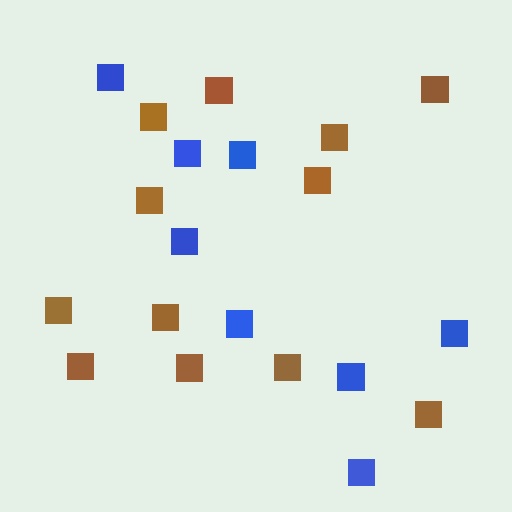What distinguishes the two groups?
There are 2 groups: one group of blue squares (8) and one group of brown squares (12).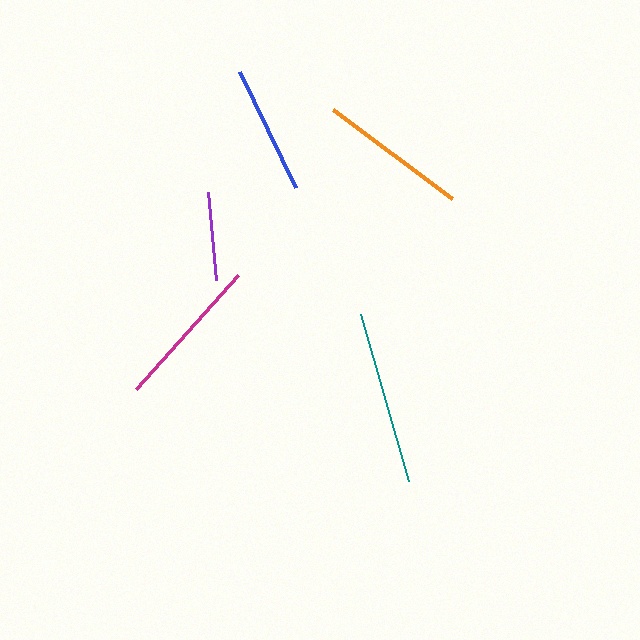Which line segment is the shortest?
The purple line is the shortest at approximately 88 pixels.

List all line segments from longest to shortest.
From longest to shortest: teal, magenta, orange, blue, purple.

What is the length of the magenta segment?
The magenta segment is approximately 153 pixels long.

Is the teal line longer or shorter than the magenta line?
The teal line is longer than the magenta line.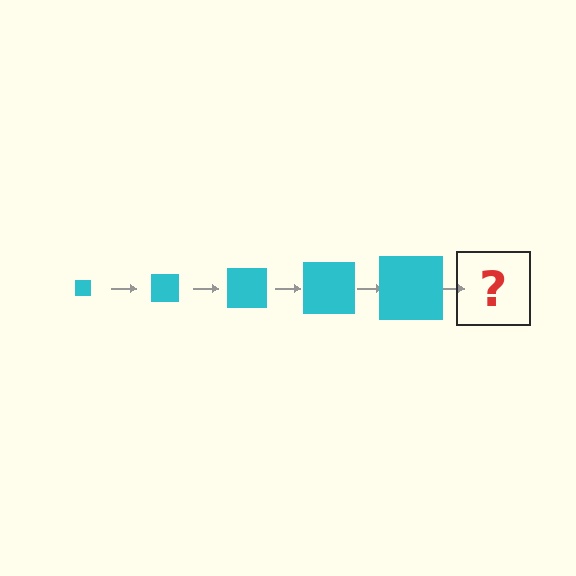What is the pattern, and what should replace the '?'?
The pattern is that the square gets progressively larger each step. The '?' should be a cyan square, larger than the previous one.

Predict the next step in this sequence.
The next step is a cyan square, larger than the previous one.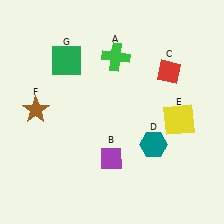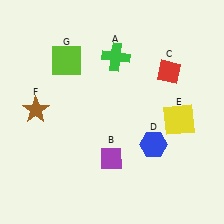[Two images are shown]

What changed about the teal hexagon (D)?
In Image 1, D is teal. In Image 2, it changed to blue.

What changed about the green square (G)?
In Image 1, G is green. In Image 2, it changed to lime.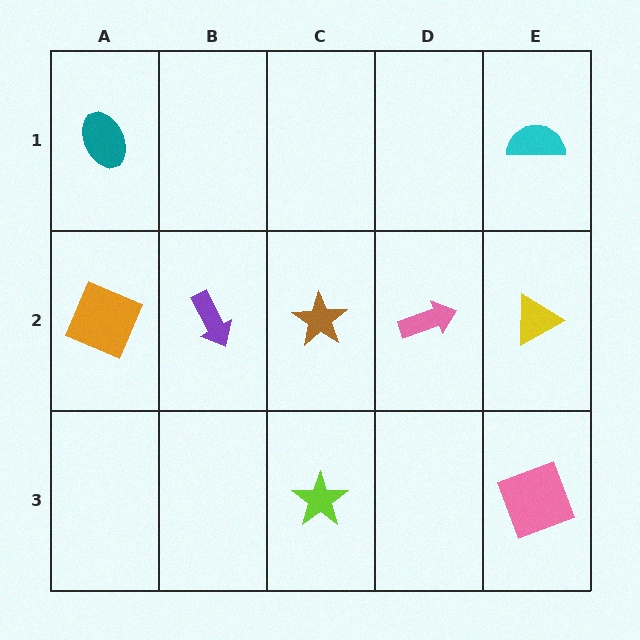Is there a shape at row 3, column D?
No, that cell is empty.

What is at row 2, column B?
A purple arrow.